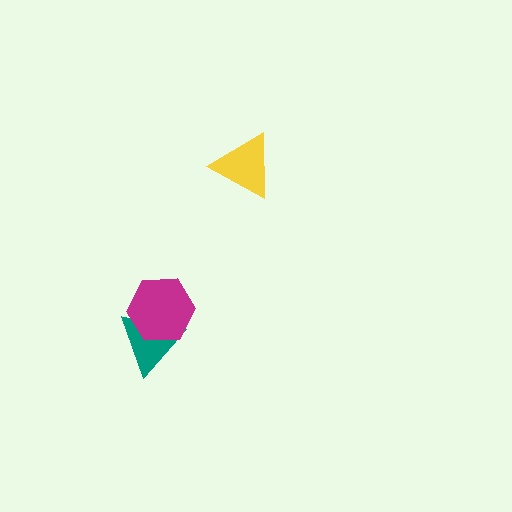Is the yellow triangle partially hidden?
No, no other shape covers it.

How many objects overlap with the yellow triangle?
0 objects overlap with the yellow triangle.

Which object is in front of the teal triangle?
The magenta hexagon is in front of the teal triangle.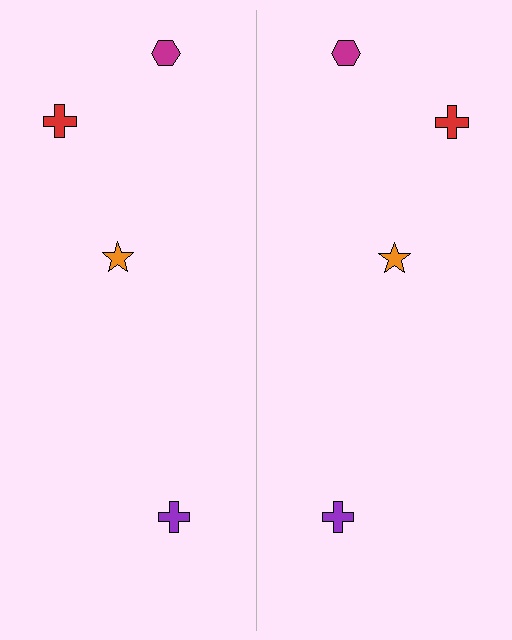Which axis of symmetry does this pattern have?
The pattern has a vertical axis of symmetry running through the center of the image.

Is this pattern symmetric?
Yes, this pattern has bilateral (reflection) symmetry.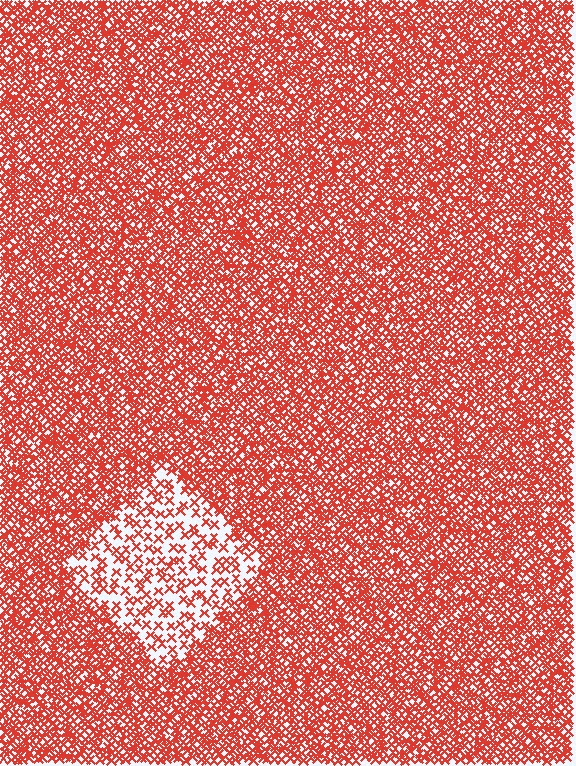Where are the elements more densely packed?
The elements are more densely packed outside the diamond boundary.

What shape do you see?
I see a diamond.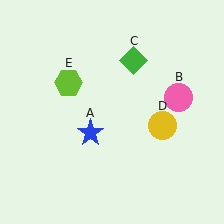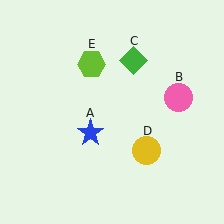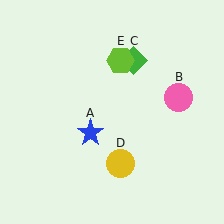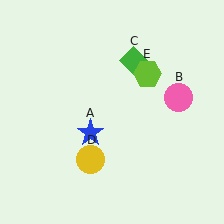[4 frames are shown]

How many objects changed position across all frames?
2 objects changed position: yellow circle (object D), lime hexagon (object E).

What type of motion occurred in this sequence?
The yellow circle (object D), lime hexagon (object E) rotated clockwise around the center of the scene.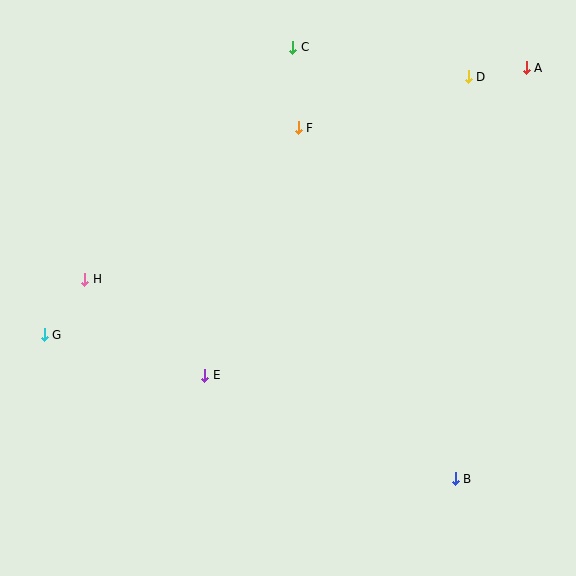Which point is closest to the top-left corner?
Point H is closest to the top-left corner.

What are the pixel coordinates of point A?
Point A is at (526, 68).